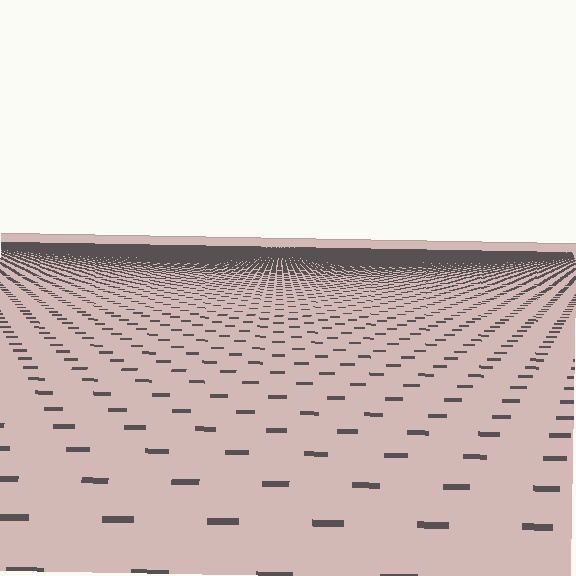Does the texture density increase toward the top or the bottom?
Density increases toward the top.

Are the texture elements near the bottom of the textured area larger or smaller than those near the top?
Larger. Near the bottom, elements are closer to the viewer and appear at a bigger on-screen size.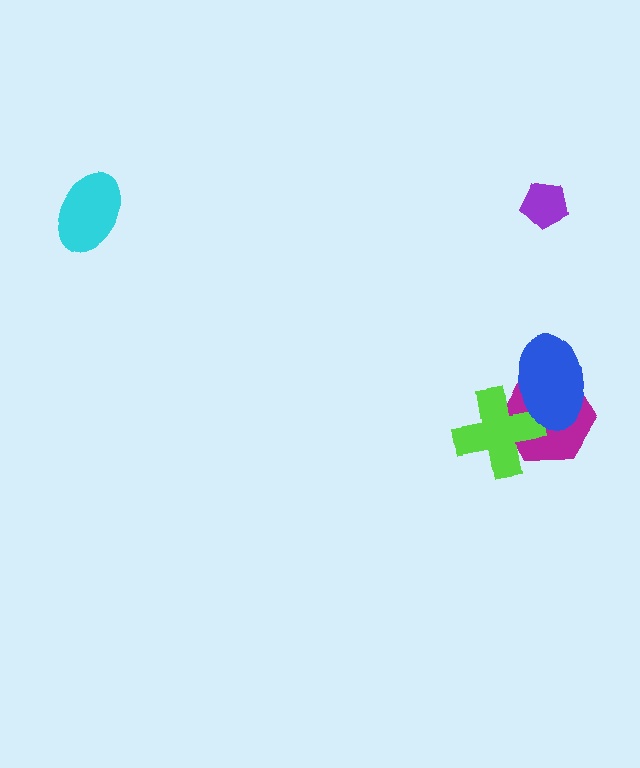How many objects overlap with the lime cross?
2 objects overlap with the lime cross.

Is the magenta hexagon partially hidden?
Yes, it is partially covered by another shape.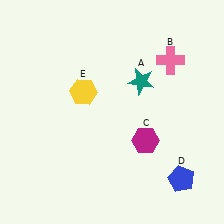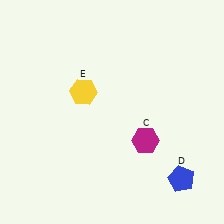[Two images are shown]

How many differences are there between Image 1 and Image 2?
There are 2 differences between the two images.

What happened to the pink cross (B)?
The pink cross (B) was removed in Image 2. It was in the top-right area of Image 1.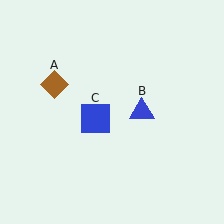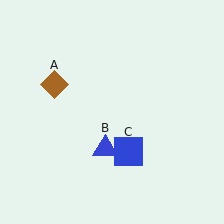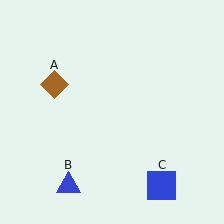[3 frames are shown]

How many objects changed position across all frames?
2 objects changed position: blue triangle (object B), blue square (object C).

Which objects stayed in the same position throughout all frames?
Brown diamond (object A) remained stationary.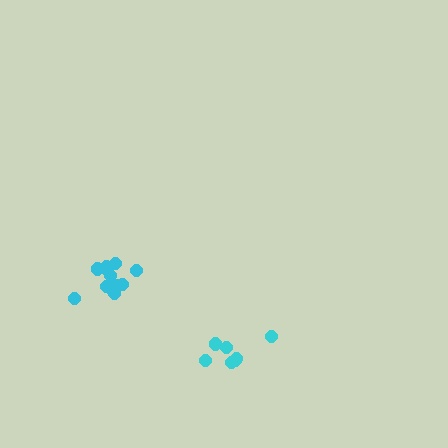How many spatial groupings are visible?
There are 2 spatial groupings.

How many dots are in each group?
Group 1: 7 dots, Group 2: 12 dots (19 total).